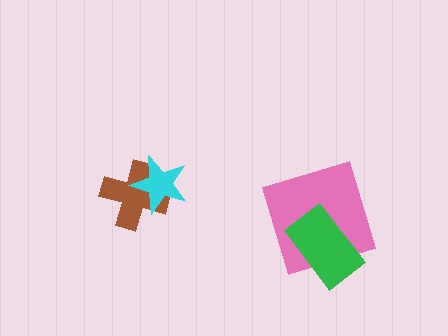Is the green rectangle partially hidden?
No, no other shape covers it.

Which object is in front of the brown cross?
The cyan star is in front of the brown cross.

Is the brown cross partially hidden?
Yes, it is partially covered by another shape.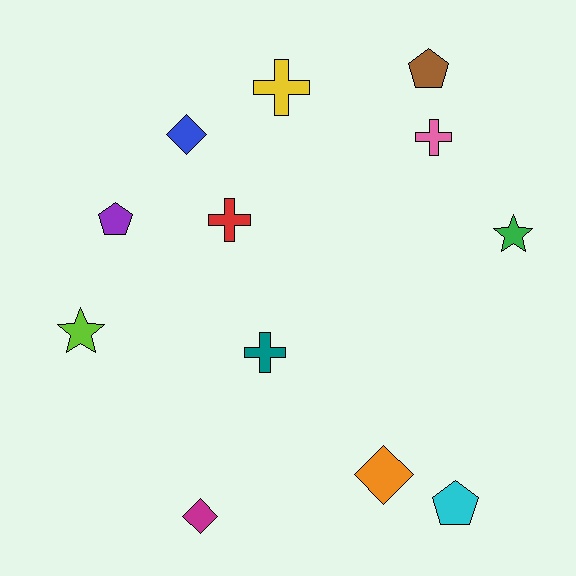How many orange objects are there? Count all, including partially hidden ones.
There is 1 orange object.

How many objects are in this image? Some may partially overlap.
There are 12 objects.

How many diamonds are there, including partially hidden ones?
There are 3 diamonds.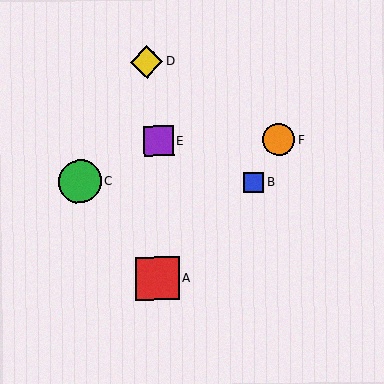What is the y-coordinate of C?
Object C is at y≈181.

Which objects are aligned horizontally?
Objects E, F are aligned horizontally.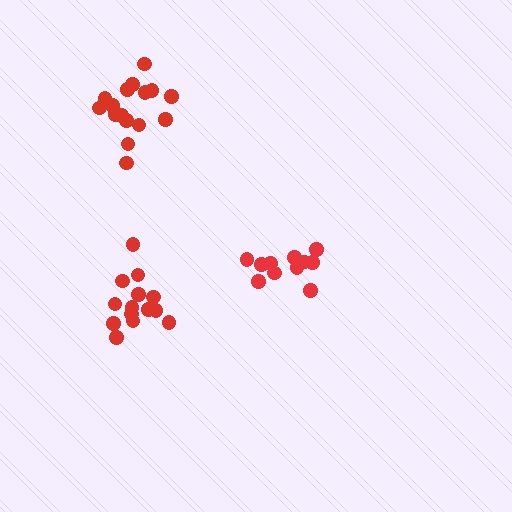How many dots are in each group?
Group 1: 14 dots, Group 2: 11 dots, Group 3: 16 dots (41 total).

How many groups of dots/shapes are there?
There are 3 groups.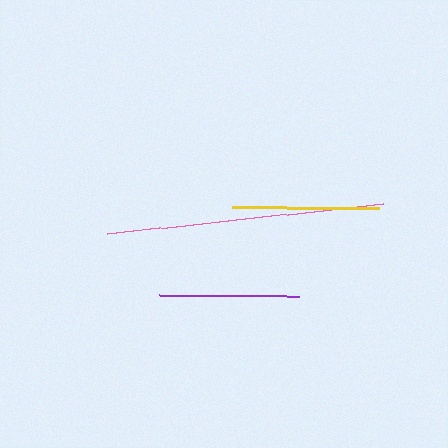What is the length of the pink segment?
The pink segment is approximately 277 pixels long.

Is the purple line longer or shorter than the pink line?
The pink line is longer than the purple line.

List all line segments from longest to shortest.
From longest to shortest: pink, yellow, purple.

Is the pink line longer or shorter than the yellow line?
The pink line is longer than the yellow line.